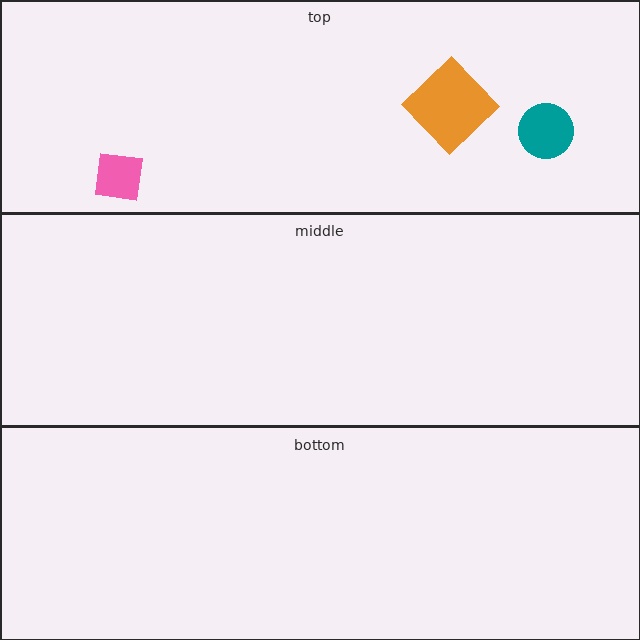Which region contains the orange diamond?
The top region.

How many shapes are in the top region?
3.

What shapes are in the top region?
The teal circle, the pink square, the orange diamond.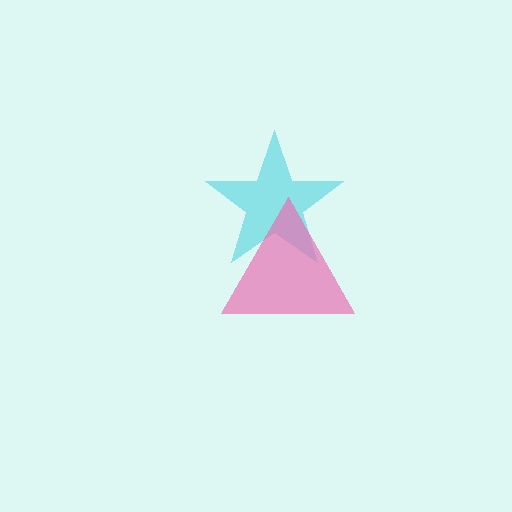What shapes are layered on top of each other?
The layered shapes are: a cyan star, a pink triangle.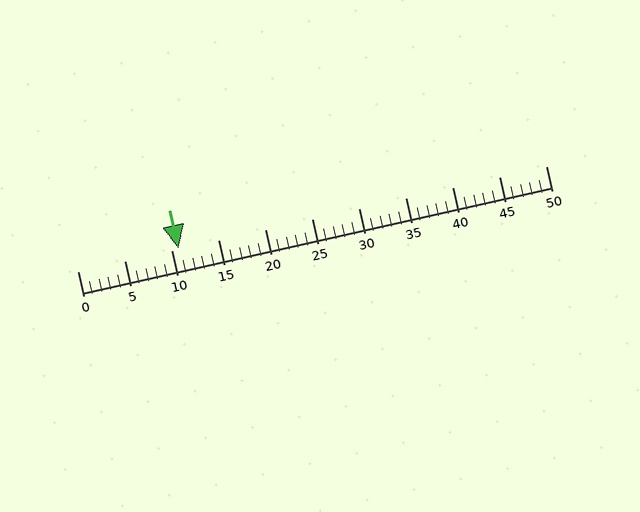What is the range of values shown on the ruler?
The ruler shows values from 0 to 50.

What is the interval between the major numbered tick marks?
The major tick marks are spaced 5 units apart.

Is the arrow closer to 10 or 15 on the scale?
The arrow is closer to 10.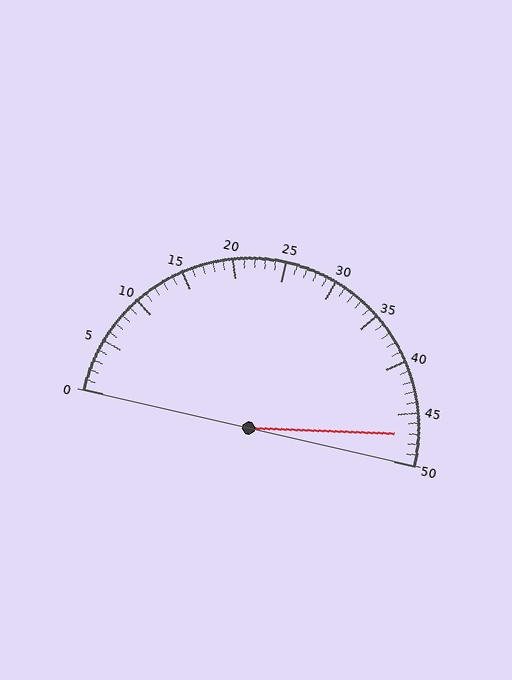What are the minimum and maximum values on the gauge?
The gauge ranges from 0 to 50.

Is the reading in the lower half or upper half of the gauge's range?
The reading is in the upper half of the range (0 to 50).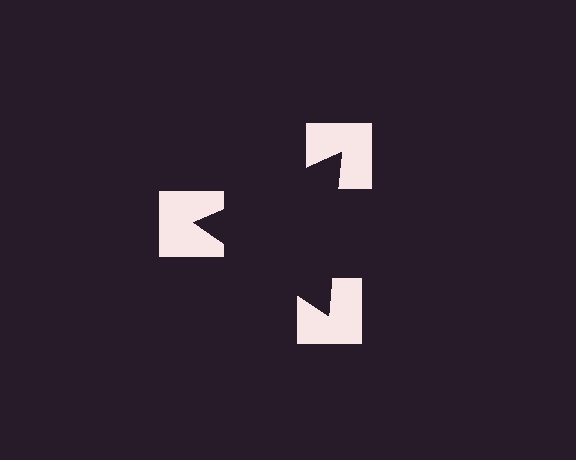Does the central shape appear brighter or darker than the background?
It typically appears slightly darker than the background, even though no actual brightness change is drawn.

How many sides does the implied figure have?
3 sides.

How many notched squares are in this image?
There are 3 — one at each vertex of the illusory triangle.